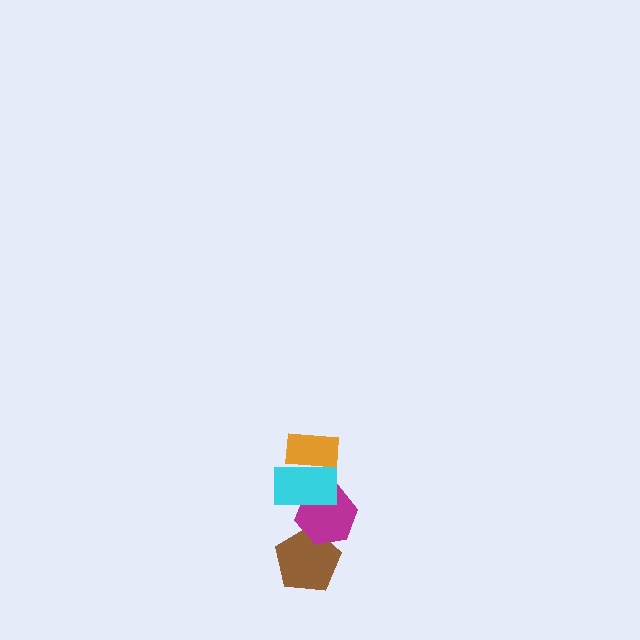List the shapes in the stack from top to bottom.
From top to bottom: the orange rectangle, the cyan rectangle, the magenta hexagon, the brown pentagon.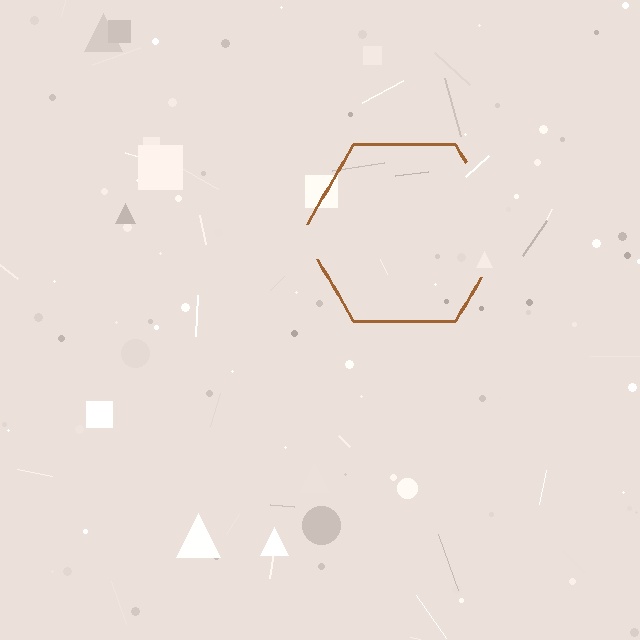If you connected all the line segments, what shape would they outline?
They would outline a hexagon.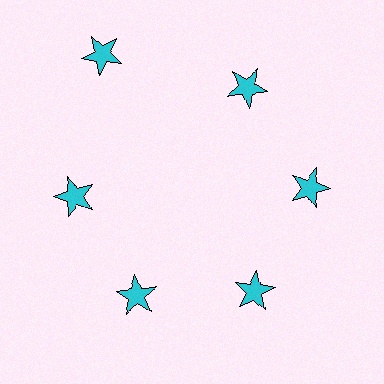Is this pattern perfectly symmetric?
No. The 6 cyan stars are arranged in a ring, but one element near the 11 o'clock position is pushed outward from the center, breaking the 6-fold rotational symmetry.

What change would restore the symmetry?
The symmetry would be restored by moving it inward, back onto the ring so that all 6 stars sit at equal angles and equal distance from the center.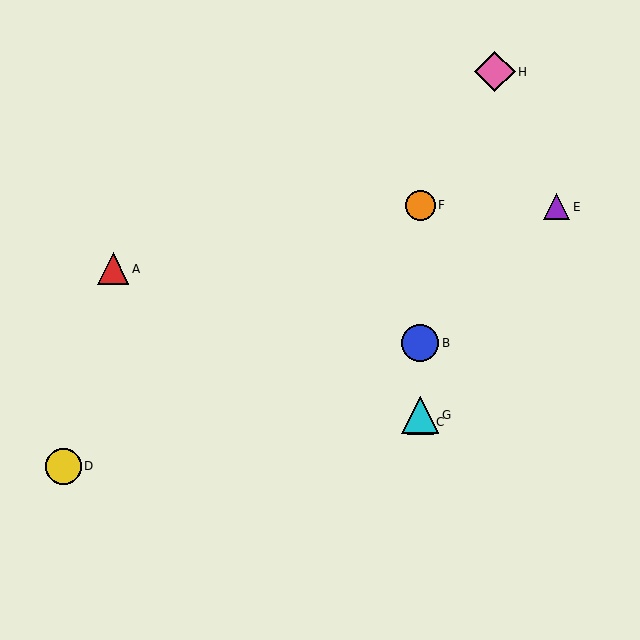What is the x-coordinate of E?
Object E is at x≈556.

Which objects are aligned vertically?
Objects B, C, F, G are aligned vertically.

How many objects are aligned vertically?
4 objects (B, C, F, G) are aligned vertically.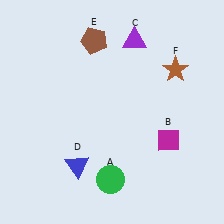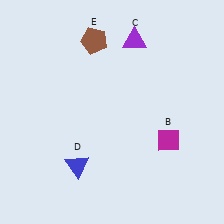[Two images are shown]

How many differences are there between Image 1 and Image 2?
There are 2 differences between the two images.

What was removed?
The brown star (F), the green circle (A) were removed in Image 2.